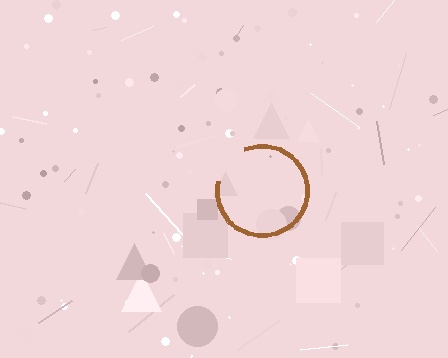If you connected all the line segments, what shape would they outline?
They would outline a circle.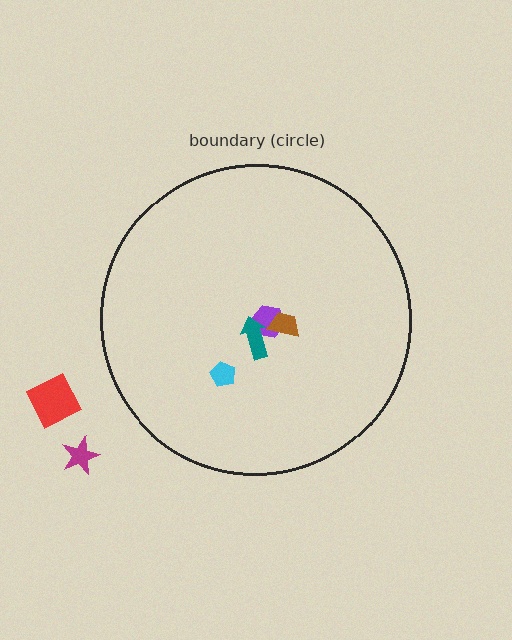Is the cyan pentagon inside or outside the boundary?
Inside.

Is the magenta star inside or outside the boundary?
Outside.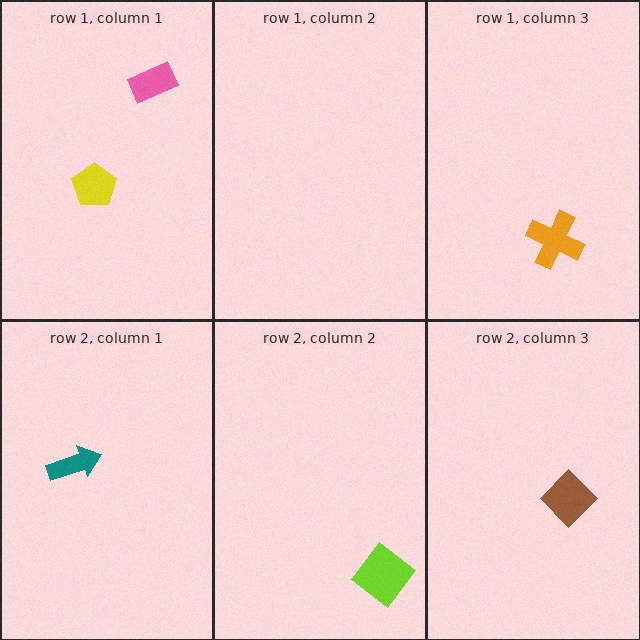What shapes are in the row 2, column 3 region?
The brown diamond.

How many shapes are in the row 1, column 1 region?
2.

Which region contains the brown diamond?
The row 2, column 3 region.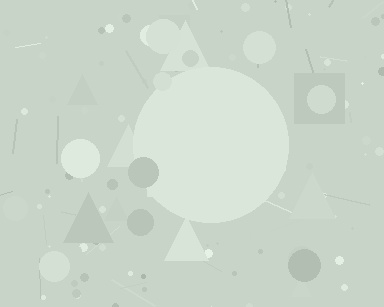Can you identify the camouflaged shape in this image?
The camouflaged shape is a circle.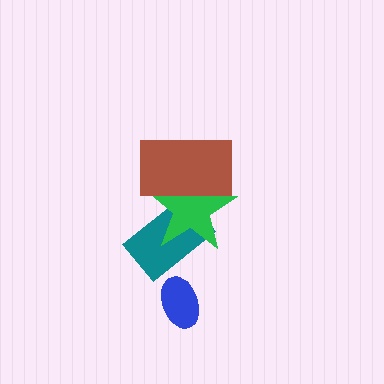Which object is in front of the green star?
The brown rectangle is in front of the green star.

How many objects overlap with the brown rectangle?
2 objects overlap with the brown rectangle.